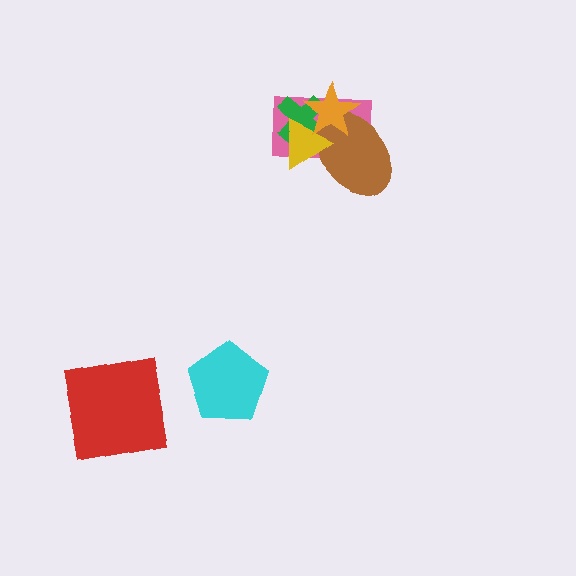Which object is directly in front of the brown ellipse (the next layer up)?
The yellow triangle is directly in front of the brown ellipse.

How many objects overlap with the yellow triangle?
4 objects overlap with the yellow triangle.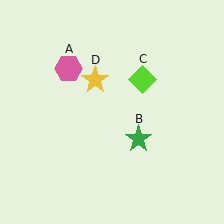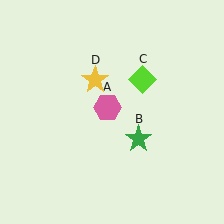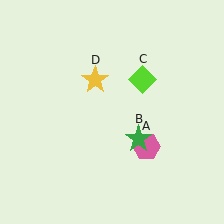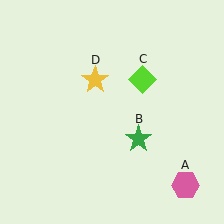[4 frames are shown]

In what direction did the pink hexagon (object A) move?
The pink hexagon (object A) moved down and to the right.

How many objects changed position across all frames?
1 object changed position: pink hexagon (object A).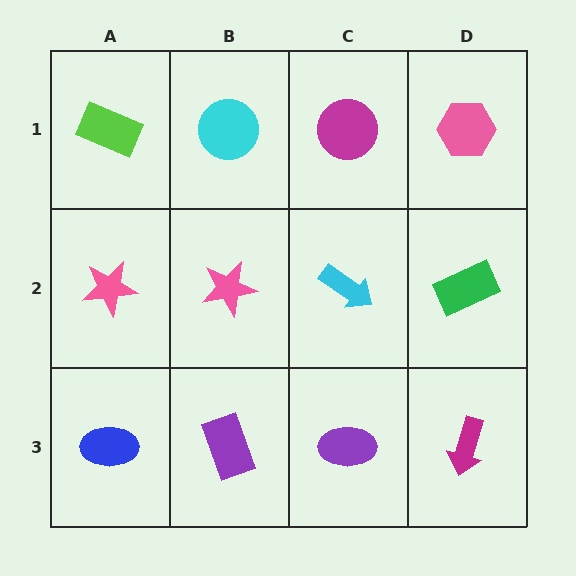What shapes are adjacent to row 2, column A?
A lime rectangle (row 1, column A), a blue ellipse (row 3, column A), a pink star (row 2, column B).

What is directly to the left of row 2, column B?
A pink star.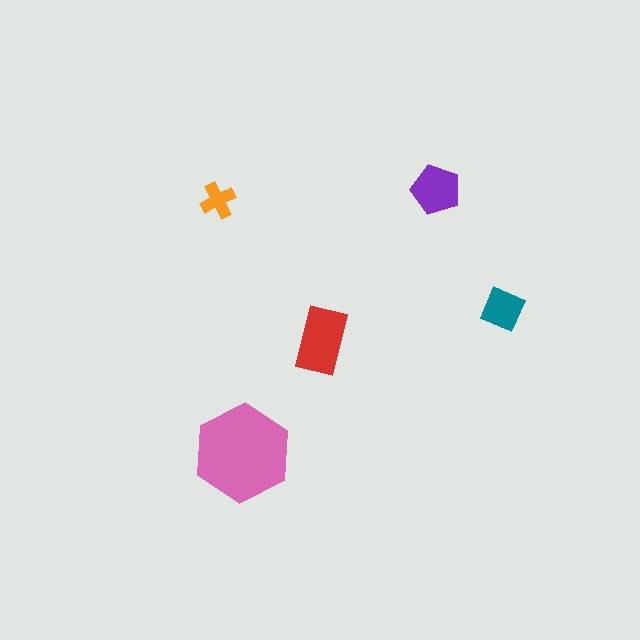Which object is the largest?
The pink hexagon.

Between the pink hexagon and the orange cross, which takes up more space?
The pink hexagon.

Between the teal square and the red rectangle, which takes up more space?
The red rectangle.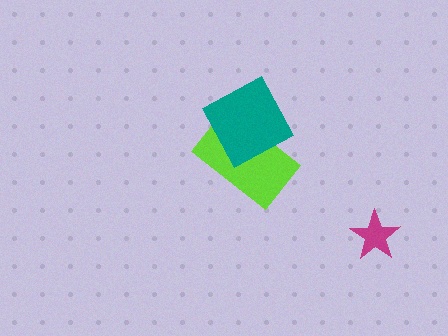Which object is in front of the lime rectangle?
The teal square is in front of the lime rectangle.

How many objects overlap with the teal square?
1 object overlaps with the teal square.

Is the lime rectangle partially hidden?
Yes, it is partially covered by another shape.